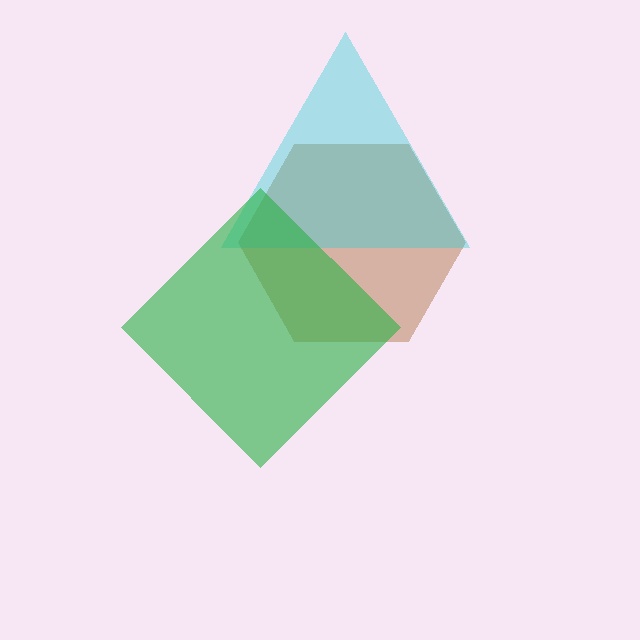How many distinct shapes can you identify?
There are 3 distinct shapes: a brown hexagon, a cyan triangle, a green diamond.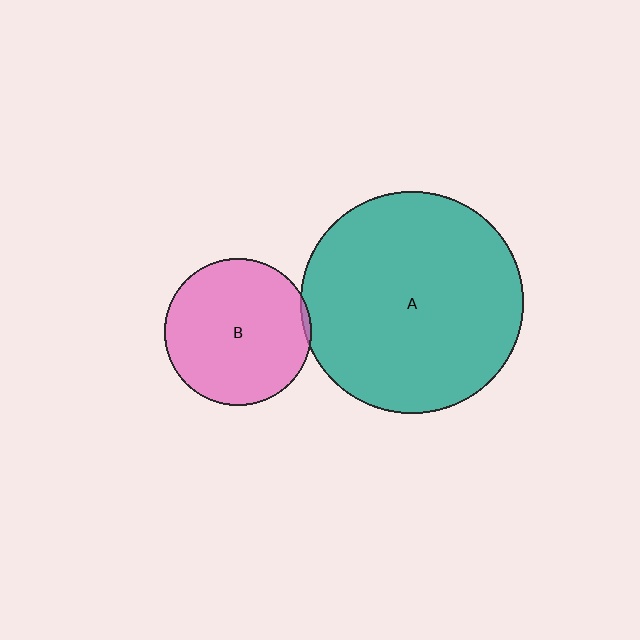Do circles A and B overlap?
Yes.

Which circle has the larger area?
Circle A (teal).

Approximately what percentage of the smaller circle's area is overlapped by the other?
Approximately 5%.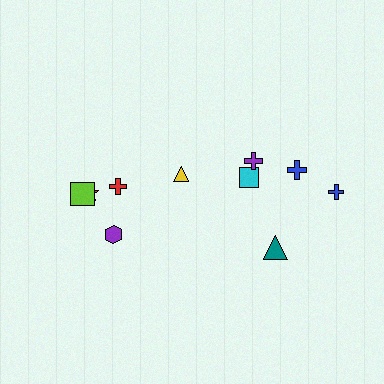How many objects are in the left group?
There are 4 objects.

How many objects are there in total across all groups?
There are 10 objects.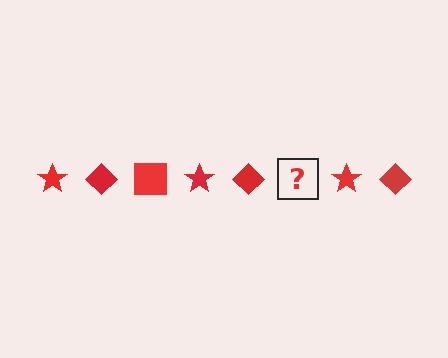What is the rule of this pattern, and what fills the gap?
The rule is that the pattern cycles through star, diamond, square shapes in red. The gap should be filled with a red square.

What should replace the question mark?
The question mark should be replaced with a red square.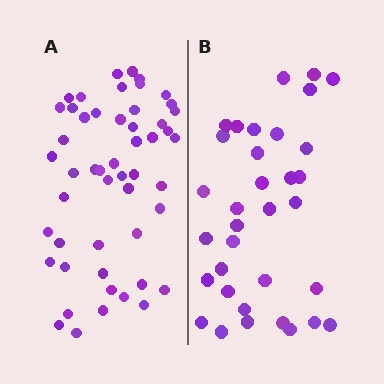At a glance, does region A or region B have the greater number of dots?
Region A (the left region) has more dots.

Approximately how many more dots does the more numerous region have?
Region A has approximately 15 more dots than region B.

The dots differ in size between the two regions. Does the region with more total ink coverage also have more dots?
No. Region B has more total ink coverage because its dots are larger, but region A actually contains more individual dots. Total area can be misleading — the number of items is what matters here.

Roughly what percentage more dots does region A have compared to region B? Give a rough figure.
About 50% more.